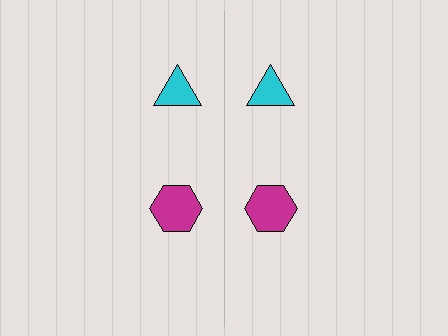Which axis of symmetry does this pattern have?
The pattern has a vertical axis of symmetry running through the center of the image.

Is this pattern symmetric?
Yes, this pattern has bilateral (reflection) symmetry.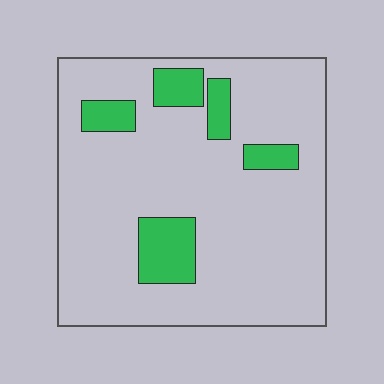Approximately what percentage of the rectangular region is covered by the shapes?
Approximately 15%.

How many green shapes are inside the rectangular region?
5.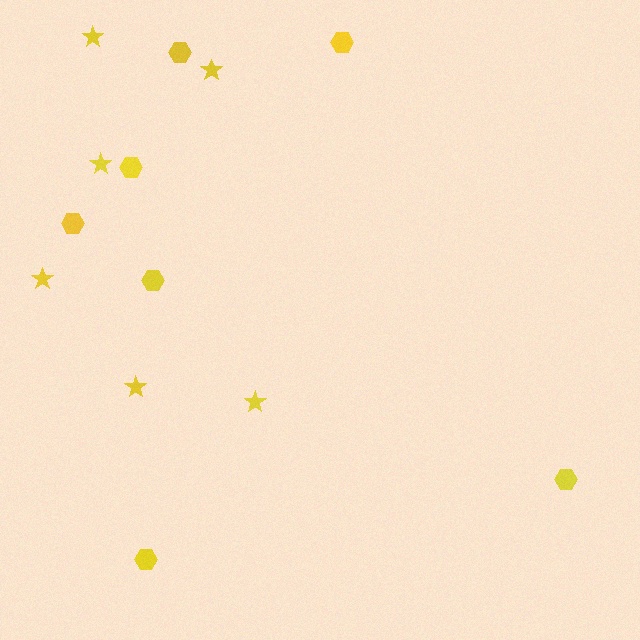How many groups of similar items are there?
There are 2 groups: one group of stars (6) and one group of hexagons (7).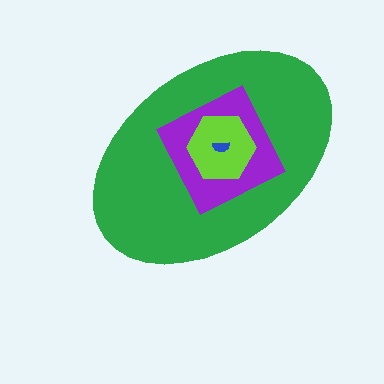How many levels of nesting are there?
4.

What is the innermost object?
The blue semicircle.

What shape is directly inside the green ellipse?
The purple square.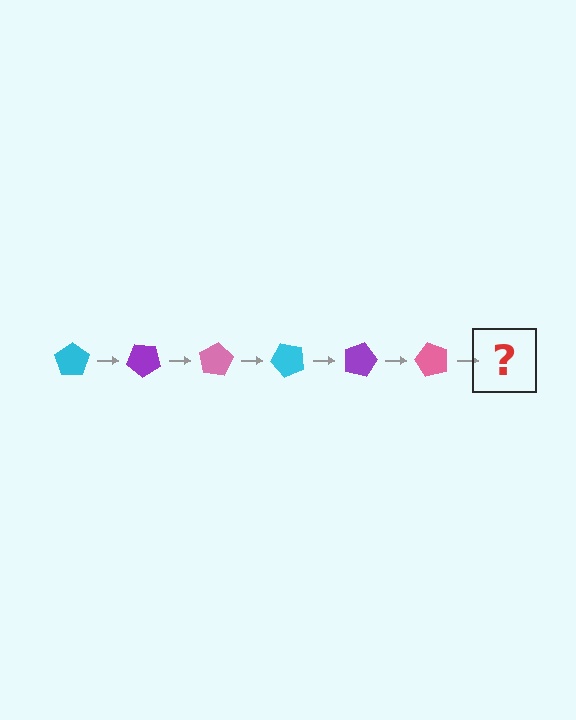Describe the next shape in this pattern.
It should be a cyan pentagon, rotated 240 degrees from the start.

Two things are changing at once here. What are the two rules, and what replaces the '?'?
The two rules are that it rotates 40 degrees each step and the color cycles through cyan, purple, and pink. The '?' should be a cyan pentagon, rotated 240 degrees from the start.